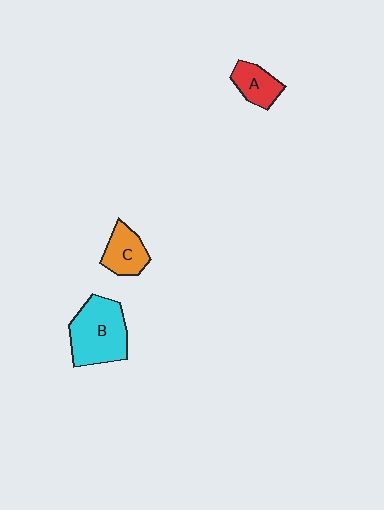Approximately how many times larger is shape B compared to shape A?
Approximately 2.1 times.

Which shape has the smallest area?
Shape A (red).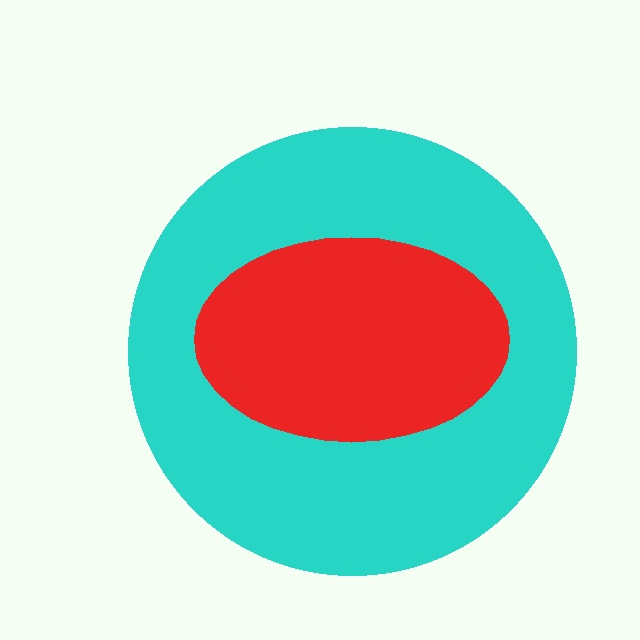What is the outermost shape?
The cyan circle.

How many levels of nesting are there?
2.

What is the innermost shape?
The red ellipse.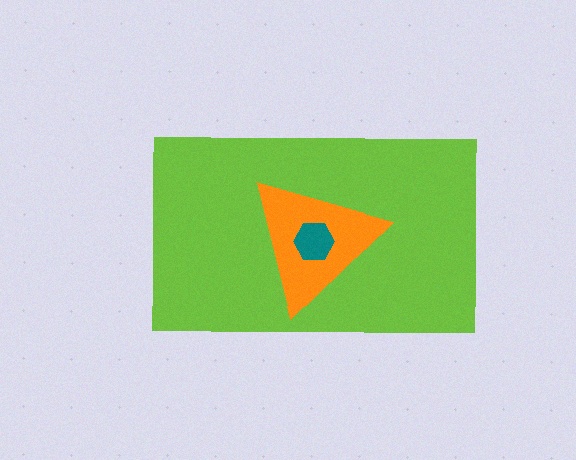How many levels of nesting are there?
3.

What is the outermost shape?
The lime rectangle.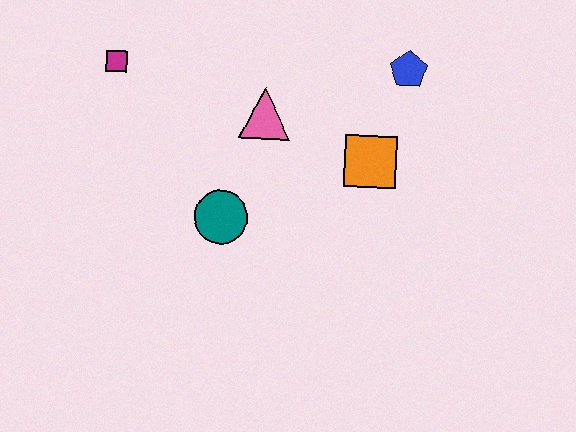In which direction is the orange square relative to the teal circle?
The orange square is to the right of the teal circle.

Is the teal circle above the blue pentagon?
No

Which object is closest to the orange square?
The blue pentagon is closest to the orange square.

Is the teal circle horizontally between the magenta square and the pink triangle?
Yes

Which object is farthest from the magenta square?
The blue pentagon is farthest from the magenta square.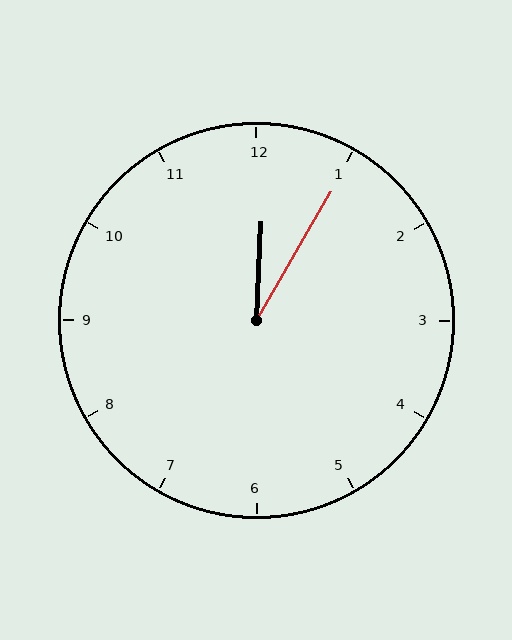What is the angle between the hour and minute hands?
Approximately 28 degrees.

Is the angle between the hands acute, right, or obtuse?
It is acute.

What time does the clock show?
12:05.